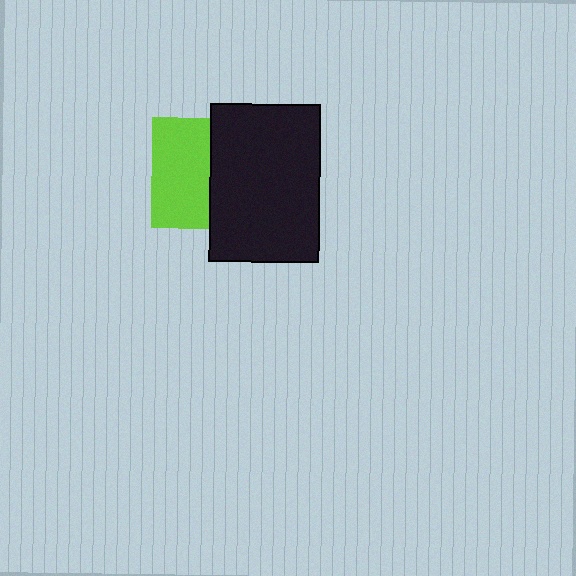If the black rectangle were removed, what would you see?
You would see the complete lime square.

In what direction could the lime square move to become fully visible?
The lime square could move left. That would shift it out from behind the black rectangle entirely.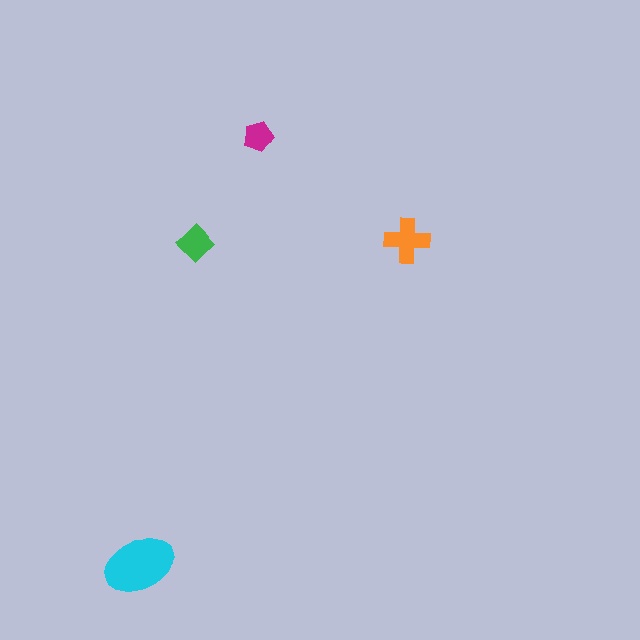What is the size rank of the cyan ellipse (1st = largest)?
1st.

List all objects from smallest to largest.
The magenta pentagon, the green diamond, the orange cross, the cyan ellipse.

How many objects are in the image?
There are 4 objects in the image.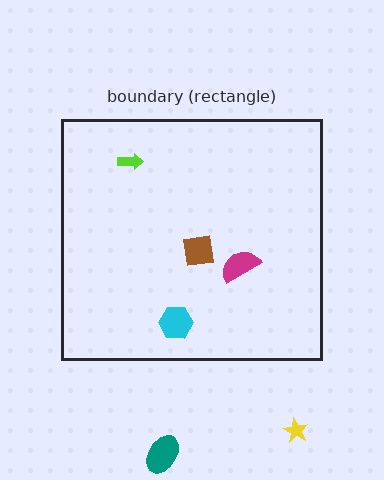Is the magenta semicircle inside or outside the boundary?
Inside.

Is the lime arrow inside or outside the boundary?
Inside.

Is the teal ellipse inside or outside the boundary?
Outside.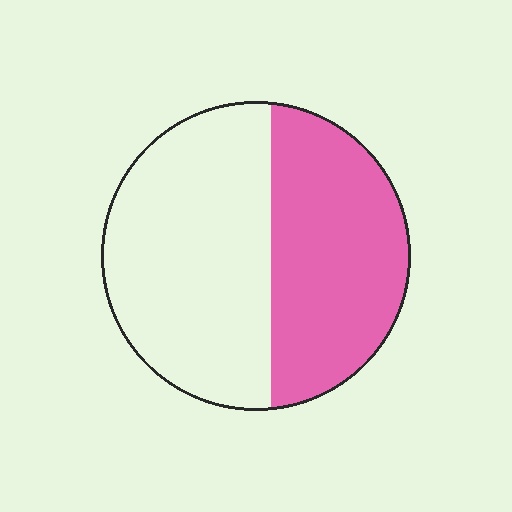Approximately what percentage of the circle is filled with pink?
Approximately 45%.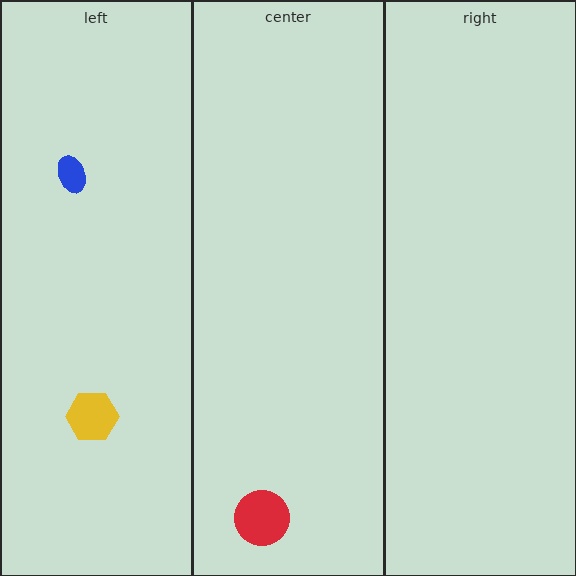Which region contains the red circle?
The center region.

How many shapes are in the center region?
1.